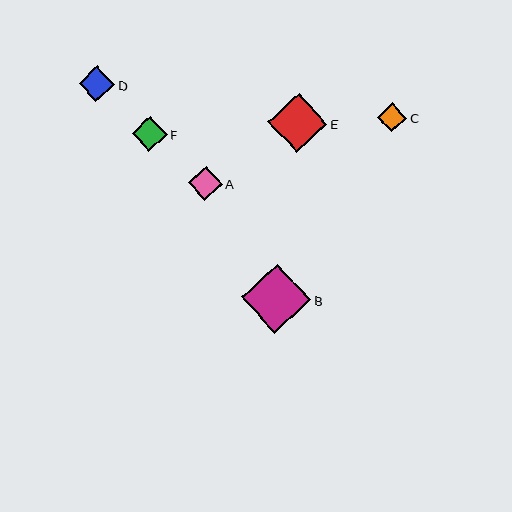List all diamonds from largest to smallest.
From largest to smallest: B, E, D, F, A, C.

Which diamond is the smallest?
Diamond C is the smallest with a size of approximately 29 pixels.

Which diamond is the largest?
Diamond B is the largest with a size of approximately 69 pixels.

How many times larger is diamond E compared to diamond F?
Diamond E is approximately 1.7 times the size of diamond F.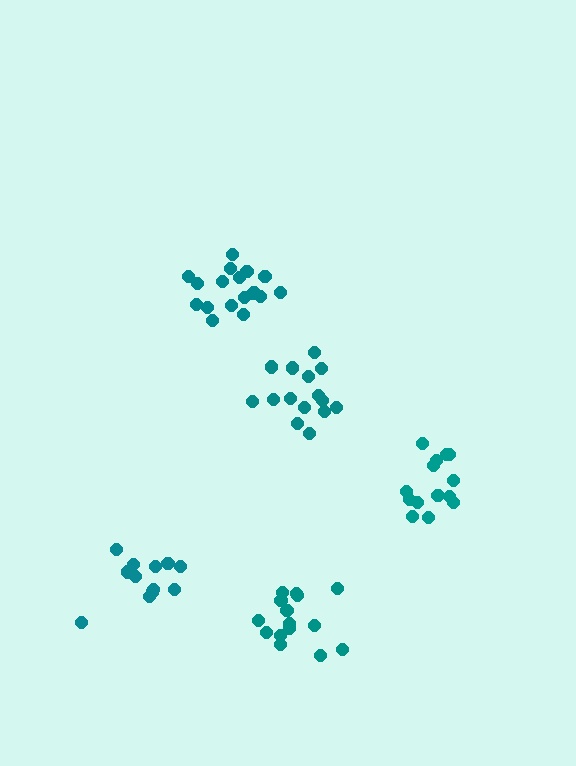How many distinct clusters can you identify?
There are 5 distinct clusters.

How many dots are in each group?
Group 1: 15 dots, Group 2: 15 dots, Group 3: 12 dots, Group 4: 14 dots, Group 5: 18 dots (74 total).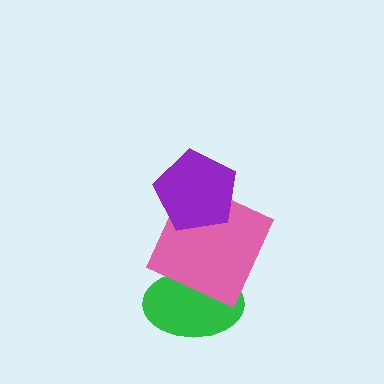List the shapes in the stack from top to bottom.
From top to bottom: the purple pentagon, the pink square, the green ellipse.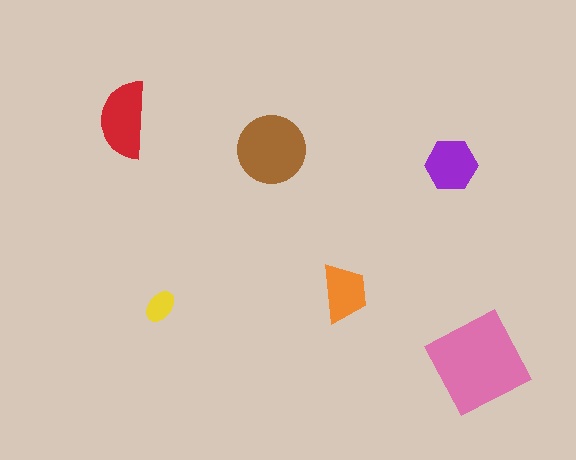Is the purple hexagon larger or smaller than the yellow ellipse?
Larger.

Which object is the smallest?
The yellow ellipse.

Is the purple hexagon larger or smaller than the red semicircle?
Smaller.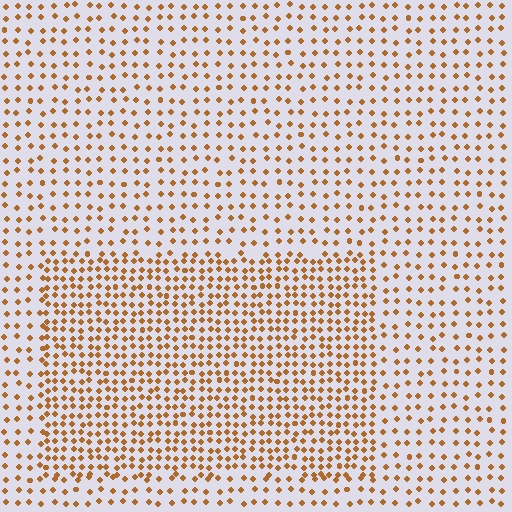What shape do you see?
I see a rectangle.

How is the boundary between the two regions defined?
The boundary is defined by a change in element density (approximately 1.9x ratio). All elements are the same color, size, and shape.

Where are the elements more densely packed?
The elements are more densely packed inside the rectangle boundary.